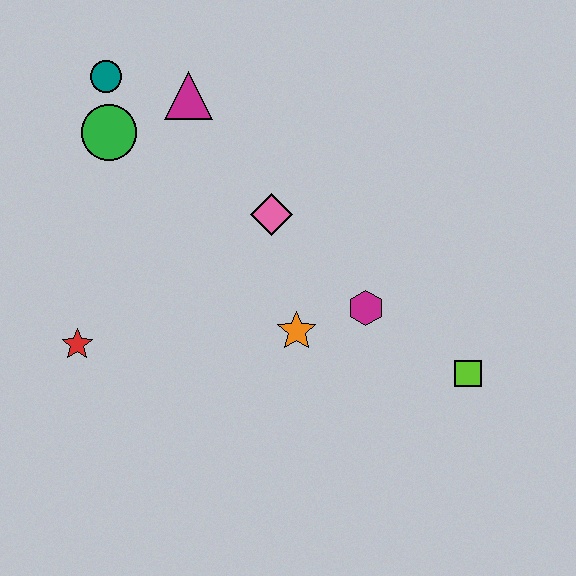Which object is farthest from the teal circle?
The lime square is farthest from the teal circle.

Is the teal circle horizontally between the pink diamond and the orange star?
No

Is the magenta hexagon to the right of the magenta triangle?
Yes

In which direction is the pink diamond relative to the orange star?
The pink diamond is above the orange star.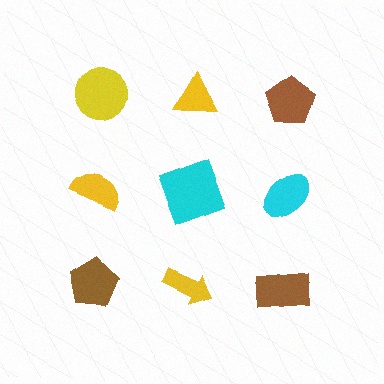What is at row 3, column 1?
A brown pentagon.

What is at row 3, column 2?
A yellow arrow.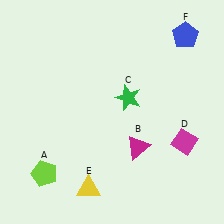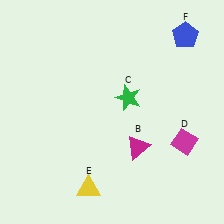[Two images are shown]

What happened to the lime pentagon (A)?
The lime pentagon (A) was removed in Image 2. It was in the bottom-left area of Image 1.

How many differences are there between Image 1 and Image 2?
There is 1 difference between the two images.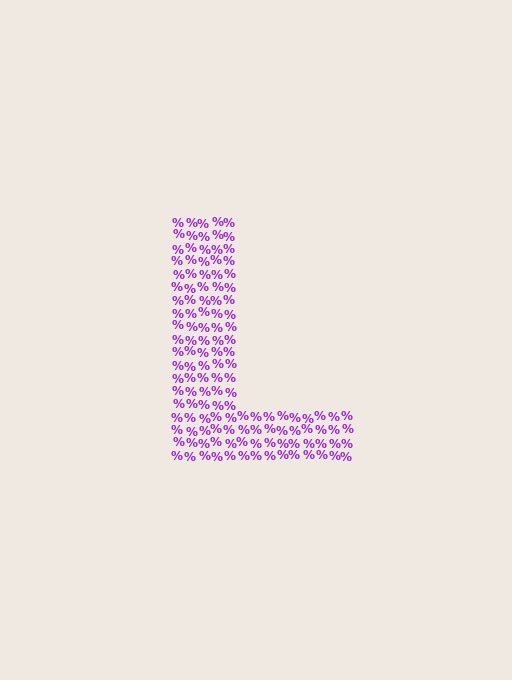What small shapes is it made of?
It is made of small percent signs.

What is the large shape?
The large shape is the letter L.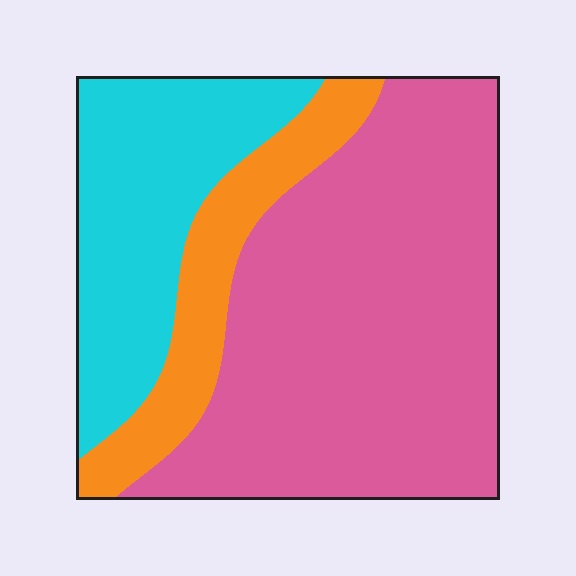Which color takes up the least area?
Orange, at roughly 15%.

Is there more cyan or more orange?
Cyan.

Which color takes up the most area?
Pink, at roughly 60%.